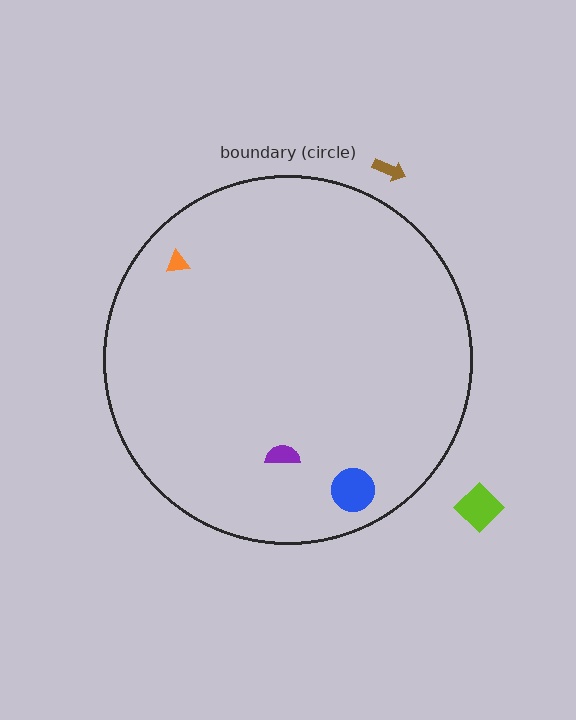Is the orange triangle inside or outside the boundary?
Inside.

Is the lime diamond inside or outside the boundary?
Outside.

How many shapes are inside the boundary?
3 inside, 2 outside.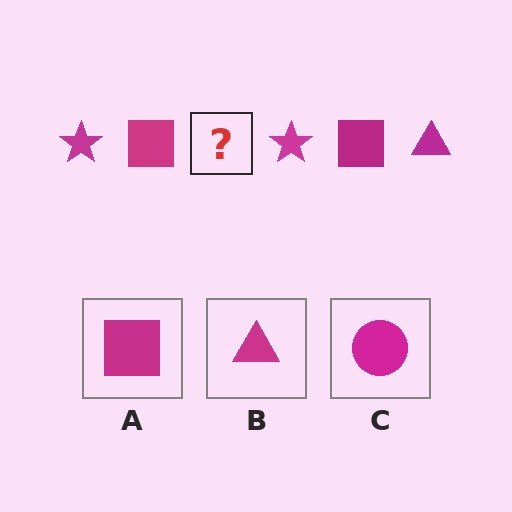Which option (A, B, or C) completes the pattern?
B.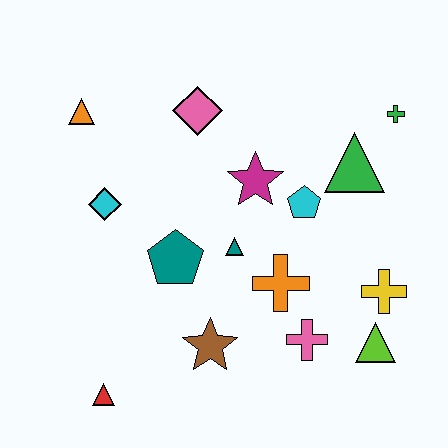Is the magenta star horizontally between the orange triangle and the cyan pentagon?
Yes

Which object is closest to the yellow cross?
The lime triangle is closest to the yellow cross.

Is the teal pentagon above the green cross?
No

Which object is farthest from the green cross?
The red triangle is farthest from the green cross.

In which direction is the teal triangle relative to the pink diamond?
The teal triangle is below the pink diamond.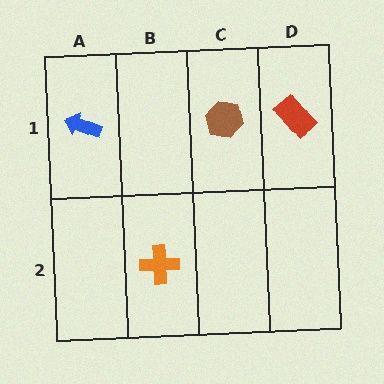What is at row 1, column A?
A blue arrow.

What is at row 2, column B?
An orange cross.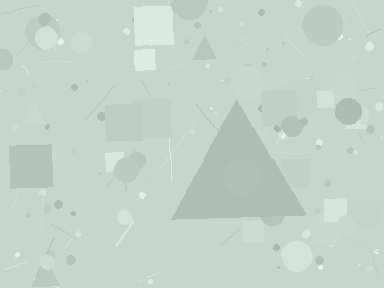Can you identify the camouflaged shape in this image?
The camouflaged shape is a triangle.